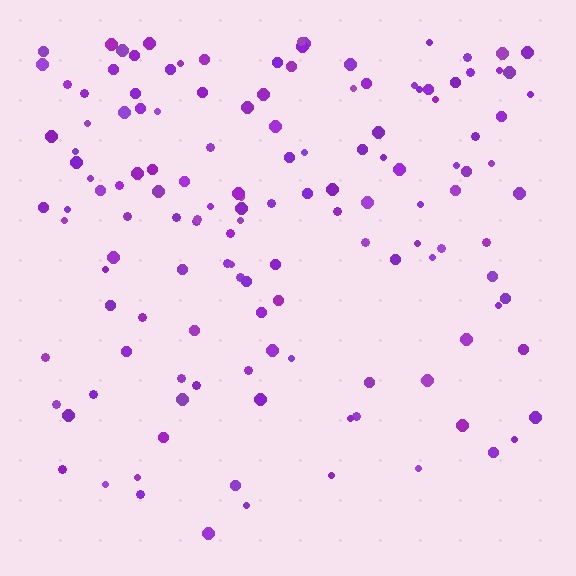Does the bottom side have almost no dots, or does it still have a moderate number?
Still a moderate number, just noticeably fewer than the top.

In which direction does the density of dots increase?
From bottom to top, with the top side densest.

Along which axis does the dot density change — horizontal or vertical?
Vertical.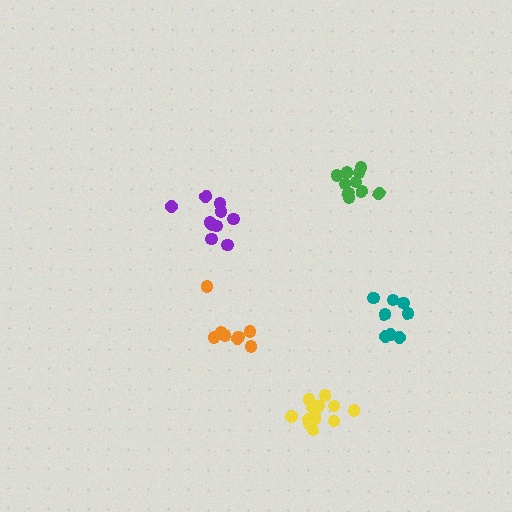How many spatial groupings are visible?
There are 5 spatial groupings.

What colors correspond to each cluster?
The clusters are colored: yellow, orange, purple, green, teal.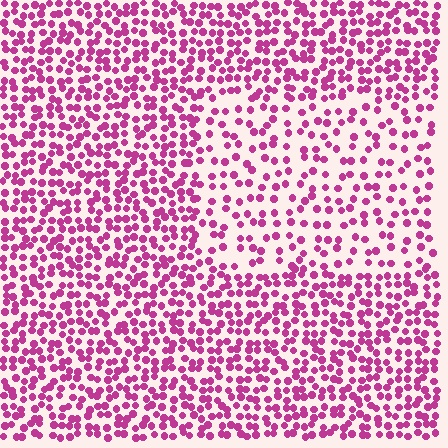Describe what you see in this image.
The image contains small magenta elements arranged at two different densities. A rectangle-shaped region is visible where the elements are less densely packed than the surrounding area.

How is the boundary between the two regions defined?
The boundary is defined by a change in element density (approximately 1.9x ratio). All elements are the same color, size, and shape.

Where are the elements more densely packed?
The elements are more densely packed outside the rectangle boundary.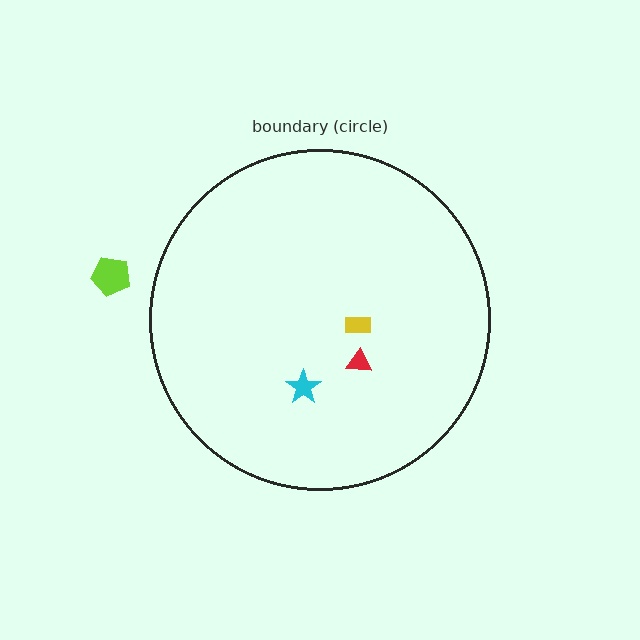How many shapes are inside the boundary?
3 inside, 1 outside.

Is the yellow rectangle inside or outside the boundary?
Inside.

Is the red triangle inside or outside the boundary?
Inside.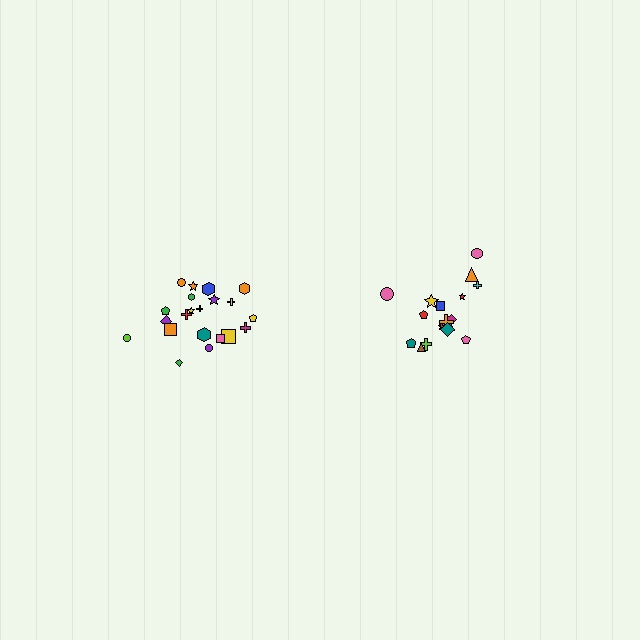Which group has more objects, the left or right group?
The left group.